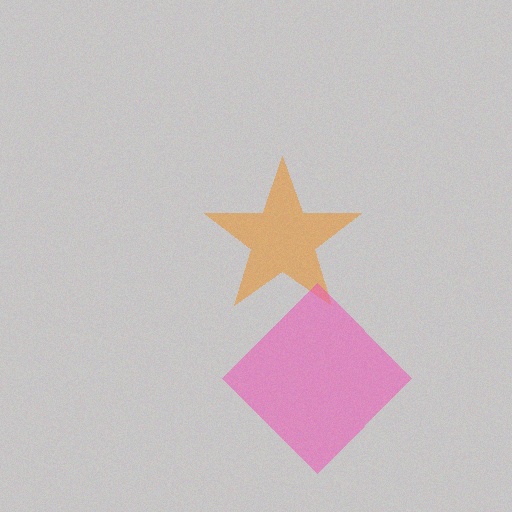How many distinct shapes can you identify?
There are 2 distinct shapes: an orange star, a pink diamond.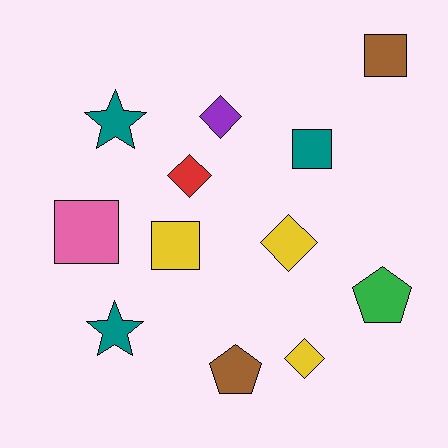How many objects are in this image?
There are 12 objects.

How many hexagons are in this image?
There are no hexagons.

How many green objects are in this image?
There is 1 green object.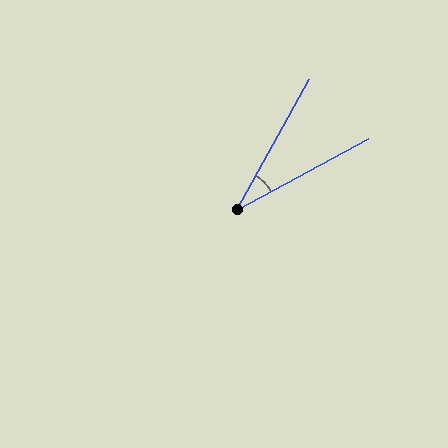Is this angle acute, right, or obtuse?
It is acute.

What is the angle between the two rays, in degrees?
Approximately 33 degrees.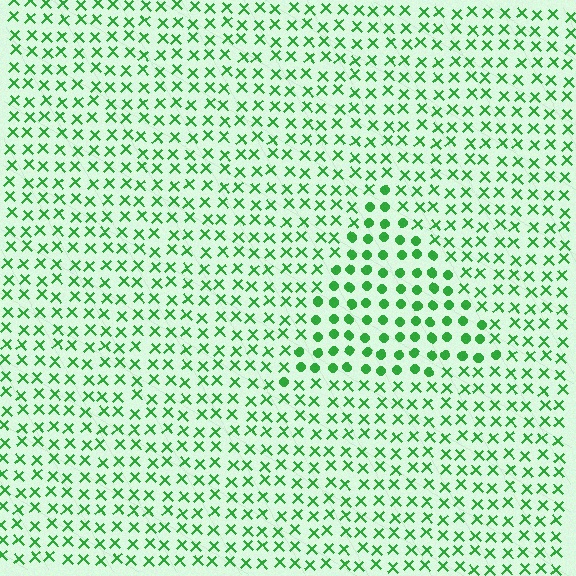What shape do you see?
I see a triangle.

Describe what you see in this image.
The image is filled with small green elements arranged in a uniform grid. A triangle-shaped region contains circles, while the surrounding area contains X marks. The boundary is defined purely by the change in element shape.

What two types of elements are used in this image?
The image uses circles inside the triangle region and X marks outside it.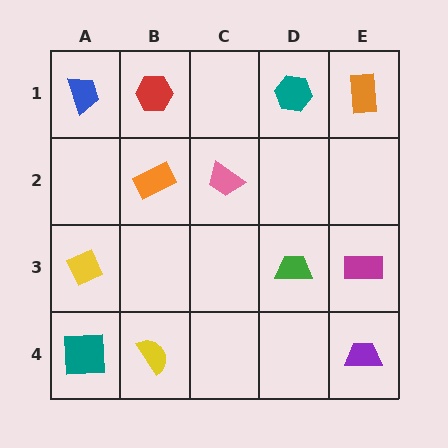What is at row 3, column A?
A yellow diamond.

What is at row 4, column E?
A purple trapezoid.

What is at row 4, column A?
A teal square.